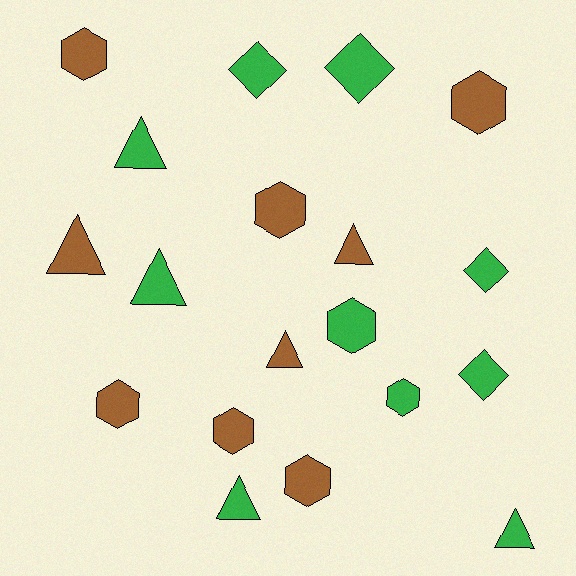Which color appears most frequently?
Green, with 10 objects.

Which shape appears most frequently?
Hexagon, with 8 objects.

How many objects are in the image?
There are 19 objects.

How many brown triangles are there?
There are 3 brown triangles.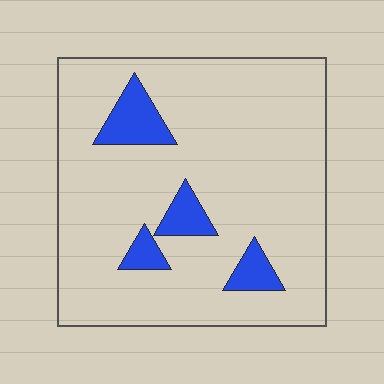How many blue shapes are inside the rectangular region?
4.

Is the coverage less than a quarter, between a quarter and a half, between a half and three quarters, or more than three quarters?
Less than a quarter.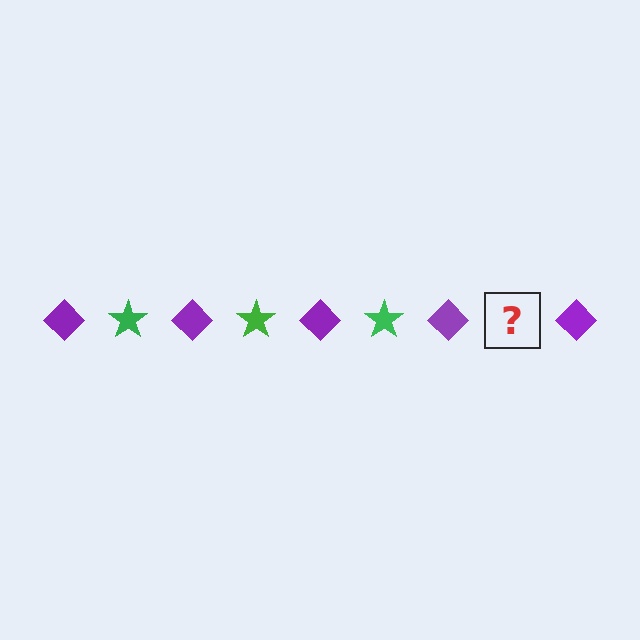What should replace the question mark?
The question mark should be replaced with a green star.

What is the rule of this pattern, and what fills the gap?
The rule is that the pattern alternates between purple diamond and green star. The gap should be filled with a green star.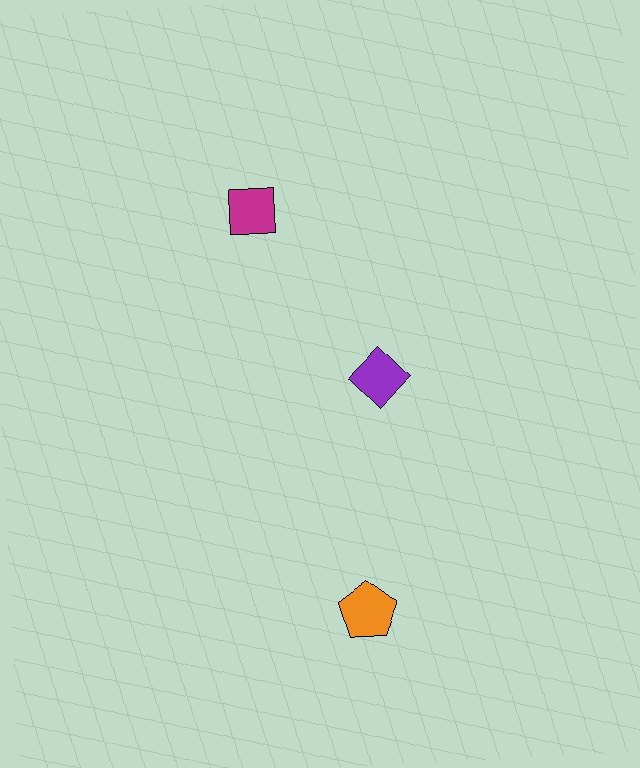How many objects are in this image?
There are 3 objects.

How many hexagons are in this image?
There are no hexagons.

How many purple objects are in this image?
There is 1 purple object.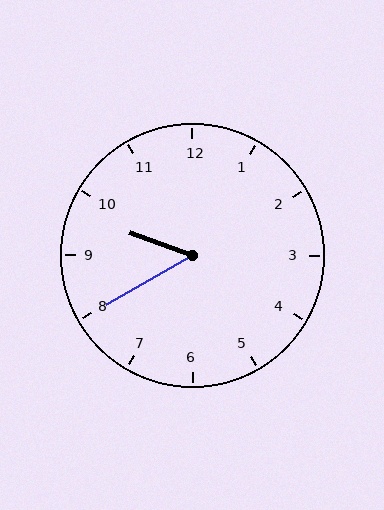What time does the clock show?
9:40.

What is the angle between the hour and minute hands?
Approximately 50 degrees.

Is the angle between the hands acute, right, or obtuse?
It is acute.